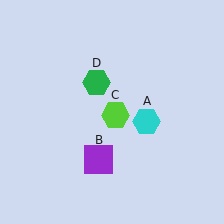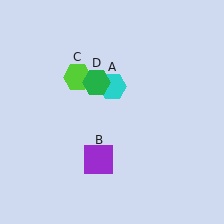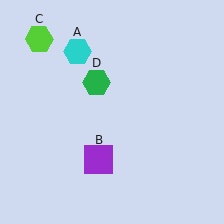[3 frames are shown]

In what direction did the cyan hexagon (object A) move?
The cyan hexagon (object A) moved up and to the left.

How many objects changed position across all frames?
2 objects changed position: cyan hexagon (object A), lime hexagon (object C).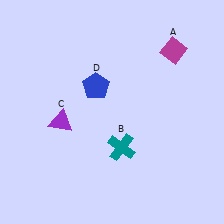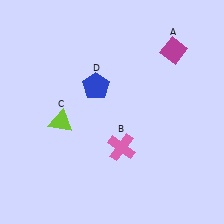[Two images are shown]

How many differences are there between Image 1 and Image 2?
There are 2 differences between the two images.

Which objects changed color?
B changed from teal to pink. C changed from purple to lime.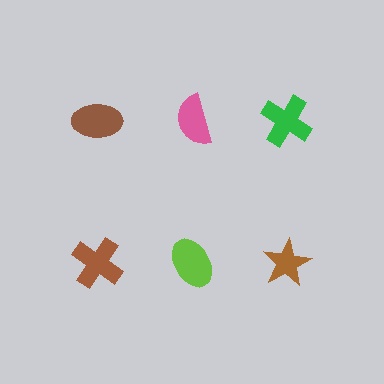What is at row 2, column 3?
A brown star.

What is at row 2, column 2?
A lime ellipse.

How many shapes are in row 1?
3 shapes.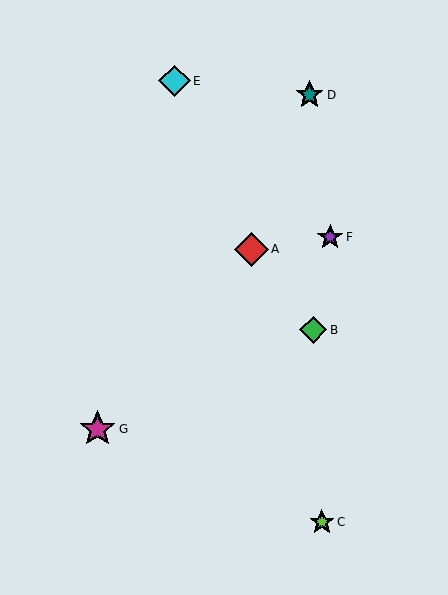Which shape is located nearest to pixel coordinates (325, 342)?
The green diamond (labeled B) at (313, 330) is nearest to that location.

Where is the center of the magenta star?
The center of the magenta star is at (98, 429).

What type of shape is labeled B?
Shape B is a green diamond.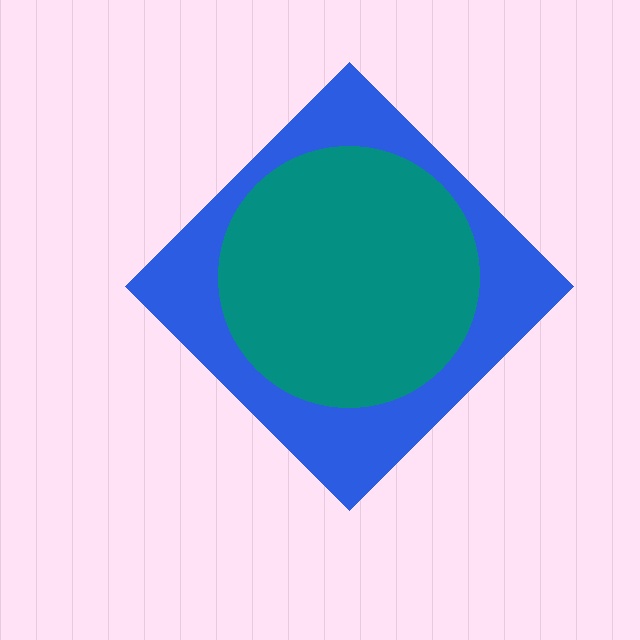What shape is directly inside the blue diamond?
The teal circle.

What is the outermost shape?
The blue diamond.